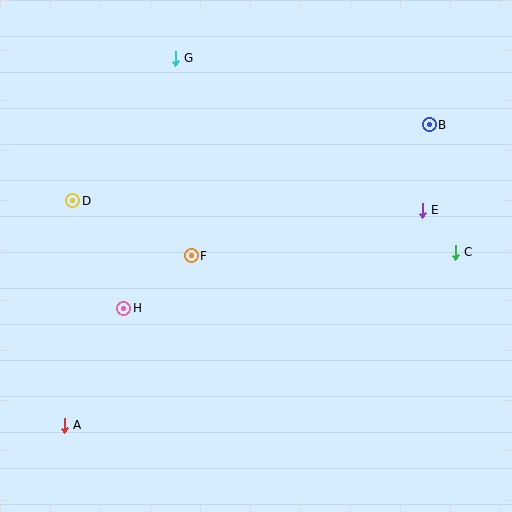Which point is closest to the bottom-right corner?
Point C is closest to the bottom-right corner.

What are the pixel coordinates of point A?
Point A is at (64, 425).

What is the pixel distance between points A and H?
The distance between A and H is 131 pixels.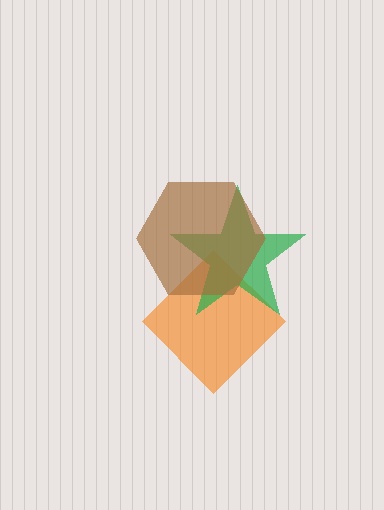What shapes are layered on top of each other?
The layered shapes are: an orange diamond, a green star, a brown hexagon.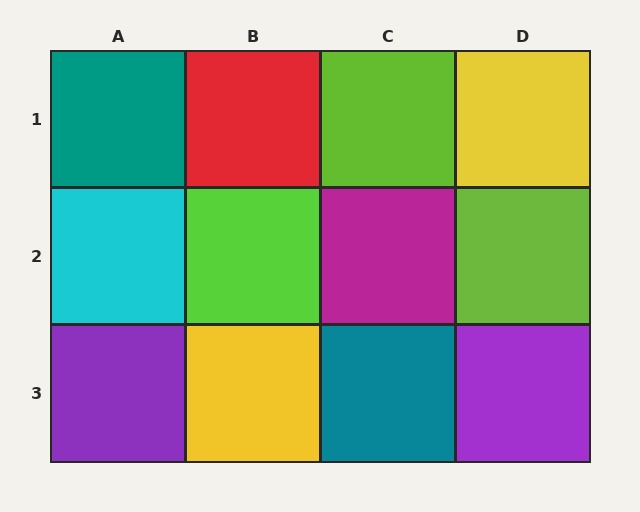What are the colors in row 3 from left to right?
Purple, yellow, teal, purple.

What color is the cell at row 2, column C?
Magenta.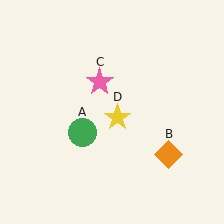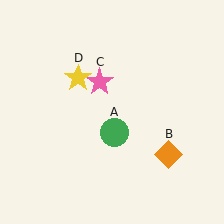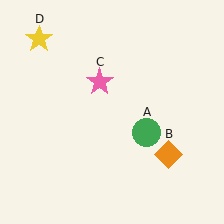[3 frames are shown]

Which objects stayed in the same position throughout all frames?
Orange diamond (object B) and pink star (object C) remained stationary.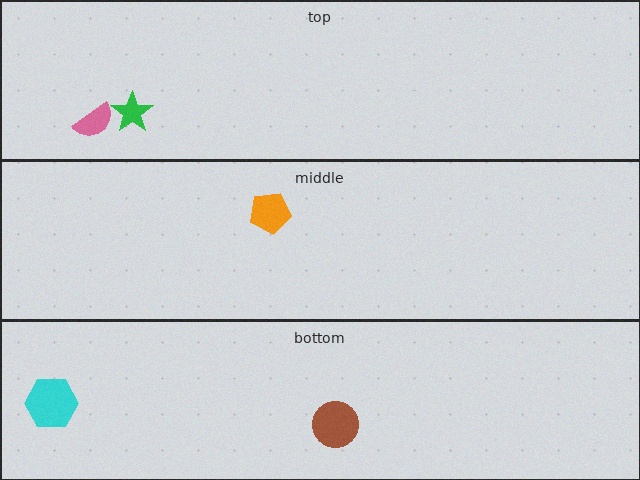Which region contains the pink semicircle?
The top region.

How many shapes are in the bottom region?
2.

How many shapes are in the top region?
2.